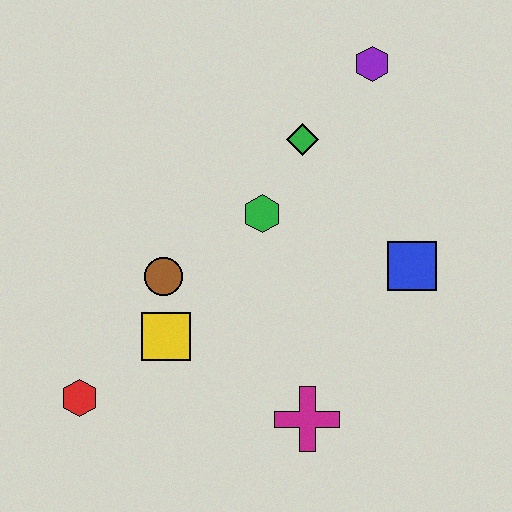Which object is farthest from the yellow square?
The purple hexagon is farthest from the yellow square.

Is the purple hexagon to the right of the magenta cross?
Yes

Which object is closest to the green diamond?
The green hexagon is closest to the green diamond.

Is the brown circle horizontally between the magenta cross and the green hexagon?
No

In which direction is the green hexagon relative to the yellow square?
The green hexagon is above the yellow square.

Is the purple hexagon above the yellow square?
Yes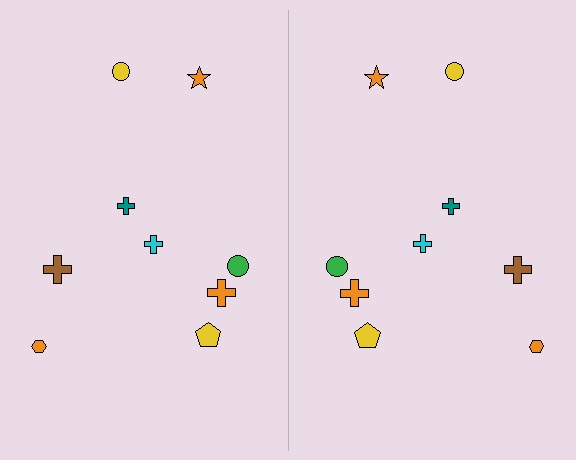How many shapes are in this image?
There are 18 shapes in this image.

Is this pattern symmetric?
Yes, this pattern has bilateral (reflection) symmetry.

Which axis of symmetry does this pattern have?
The pattern has a vertical axis of symmetry running through the center of the image.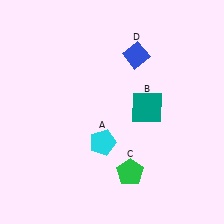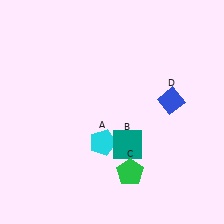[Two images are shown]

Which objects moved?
The objects that moved are: the teal square (B), the blue diamond (D).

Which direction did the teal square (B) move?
The teal square (B) moved down.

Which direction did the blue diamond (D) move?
The blue diamond (D) moved down.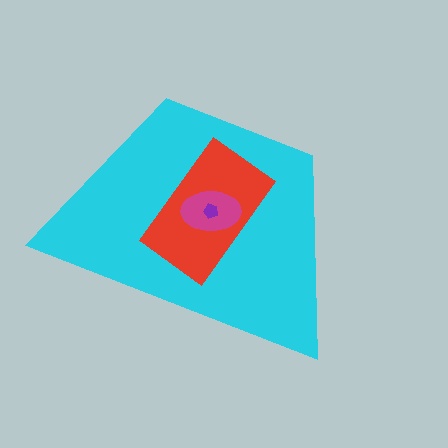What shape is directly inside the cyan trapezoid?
The red rectangle.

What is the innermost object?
The purple pentagon.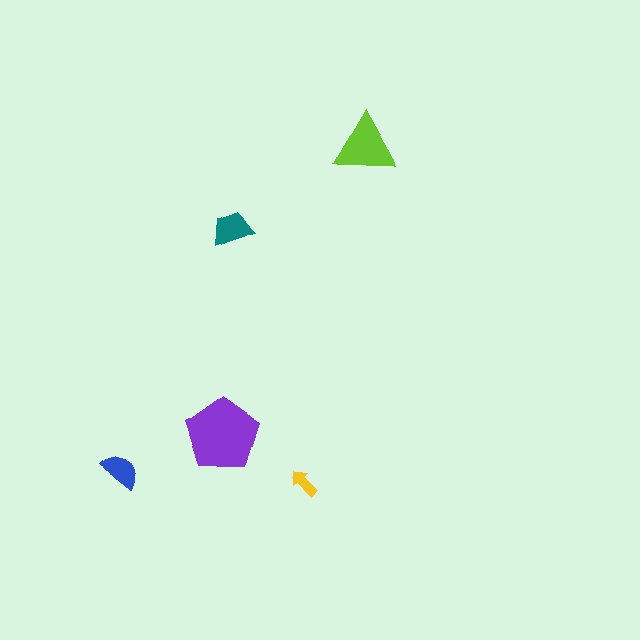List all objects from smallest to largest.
The yellow arrow, the blue semicircle, the teal trapezoid, the lime triangle, the purple pentagon.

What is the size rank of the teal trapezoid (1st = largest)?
3rd.